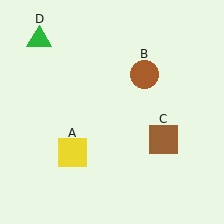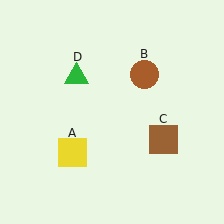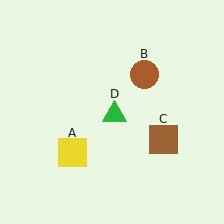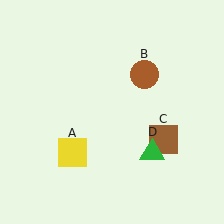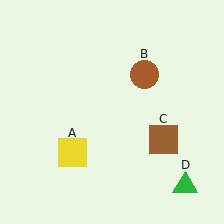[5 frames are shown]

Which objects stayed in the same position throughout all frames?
Yellow square (object A) and brown circle (object B) and brown square (object C) remained stationary.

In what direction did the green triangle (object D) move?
The green triangle (object D) moved down and to the right.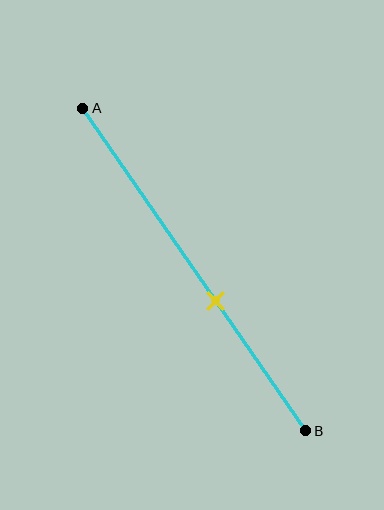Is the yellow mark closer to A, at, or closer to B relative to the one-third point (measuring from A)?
The yellow mark is closer to point B than the one-third point of segment AB.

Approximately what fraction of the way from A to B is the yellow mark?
The yellow mark is approximately 60% of the way from A to B.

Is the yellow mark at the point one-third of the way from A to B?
No, the mark is at about 60% from A, not at the 33% one-third point.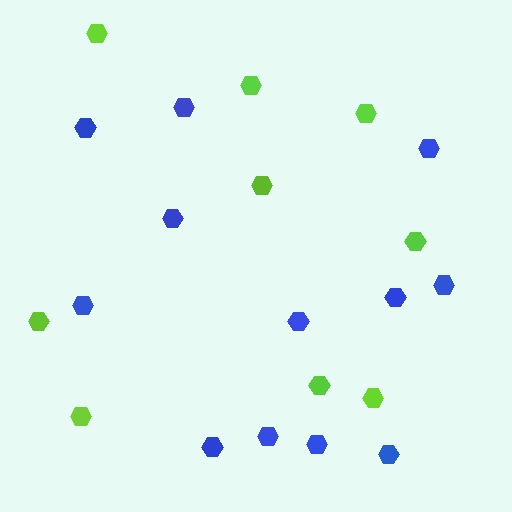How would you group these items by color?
There are 2 groups: one group of blue hexagons (12) and one group of lime hexagons (9).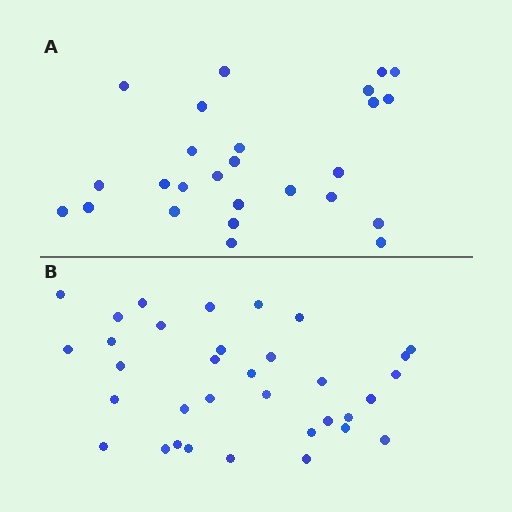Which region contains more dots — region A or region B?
Region B (the bottom region) has more dots.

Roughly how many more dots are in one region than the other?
Region B has roughly 8 or so more dots than region A.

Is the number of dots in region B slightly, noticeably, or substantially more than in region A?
Region B has noticeably more, but not dramatically so. The ratio is roughly 1.3 to 1.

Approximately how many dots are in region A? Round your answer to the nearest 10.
About 30 dots. (The exact count is 26, which rounds to 30.)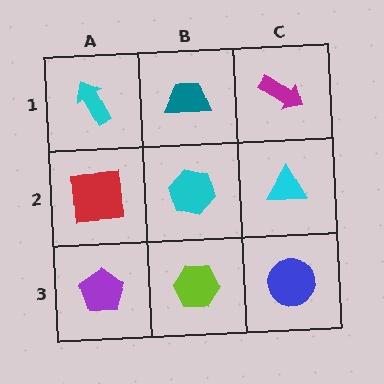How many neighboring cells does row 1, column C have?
2.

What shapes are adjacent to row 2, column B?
A teal trapezoid (row 1, column B), a lime hexagon (row 3, column B), a red square (row 2, column A), a cyan triangle (row 2, column C).